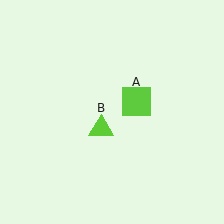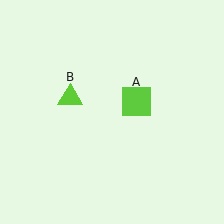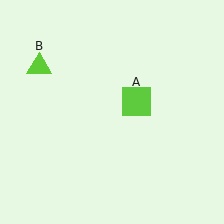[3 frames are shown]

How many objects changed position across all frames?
1 object changed position: lime triangle (object B).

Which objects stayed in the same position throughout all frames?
Lime square (object A) remained stationary.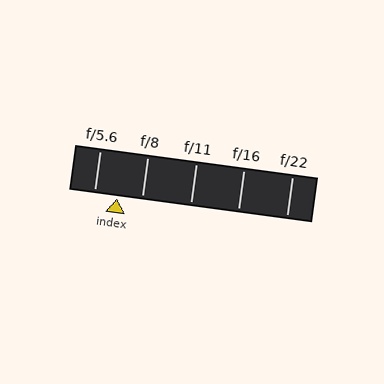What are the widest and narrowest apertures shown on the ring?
The widest aperture shown is f/5.6 and the narrowest is f/22.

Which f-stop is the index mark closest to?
The index mark is closest to f/5.6.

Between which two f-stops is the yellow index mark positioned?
The index mark is between f/5.6 and f/8.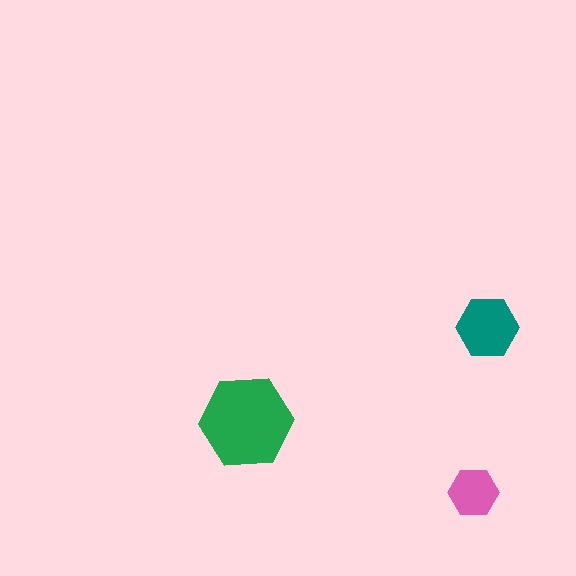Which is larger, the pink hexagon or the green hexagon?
The green one.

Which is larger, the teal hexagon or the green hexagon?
The green one.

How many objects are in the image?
There are 3 objects in the image.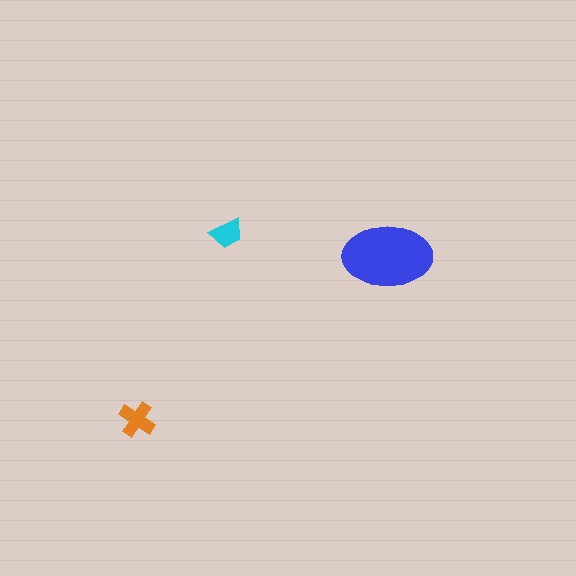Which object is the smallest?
The cyan trapezoid.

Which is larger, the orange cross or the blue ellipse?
The blue ellipse.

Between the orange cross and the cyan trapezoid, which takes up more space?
The orange cross.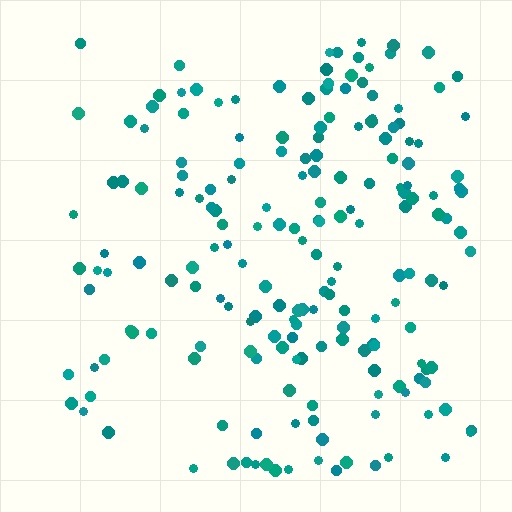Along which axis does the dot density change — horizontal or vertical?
Horizontal.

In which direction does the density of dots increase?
From left to right, with the right side densest.